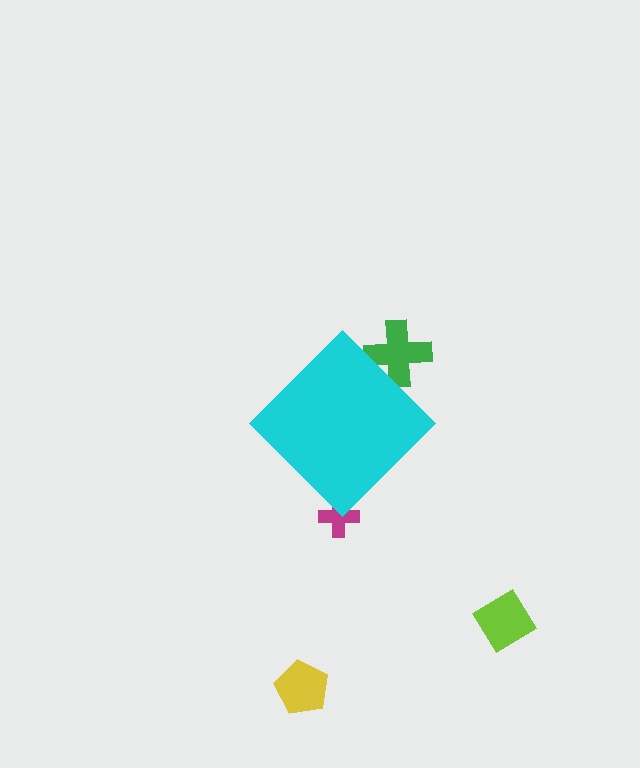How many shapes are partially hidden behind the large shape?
2 shapes are partially hidden.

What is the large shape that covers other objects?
A cyan diamond.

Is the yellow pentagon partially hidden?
No, the yellow pentagon is fully visible.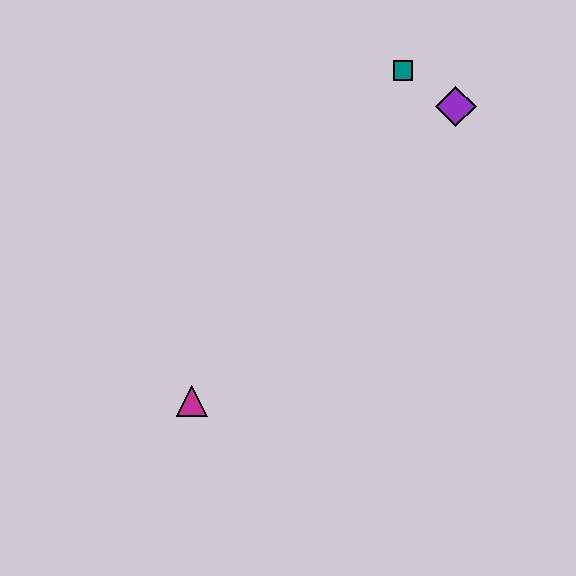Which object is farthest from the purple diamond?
The magenta triangle is farthest from the purple diamond.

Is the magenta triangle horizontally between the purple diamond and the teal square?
No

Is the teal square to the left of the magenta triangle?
No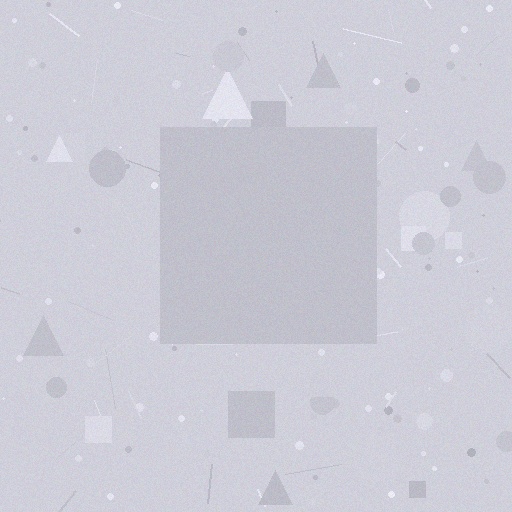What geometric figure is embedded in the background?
A square is embedded in the background.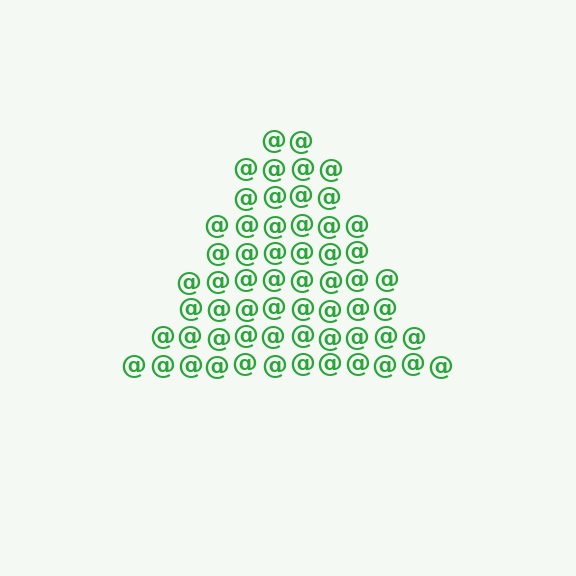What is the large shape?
The large shape is a triangle.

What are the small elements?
The small elements are at signs.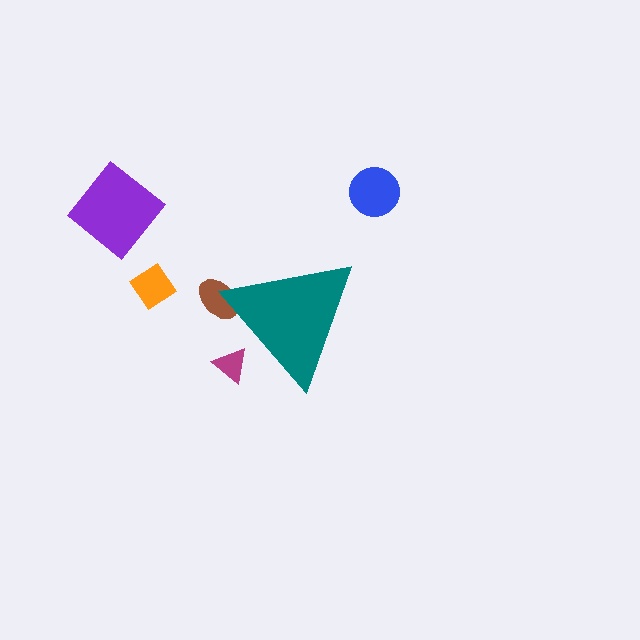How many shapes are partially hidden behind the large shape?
2 shapes are partially hidden.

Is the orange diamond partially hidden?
No, the orange diamond is fully visible.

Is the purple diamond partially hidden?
No, the purple diamond is fully visible.